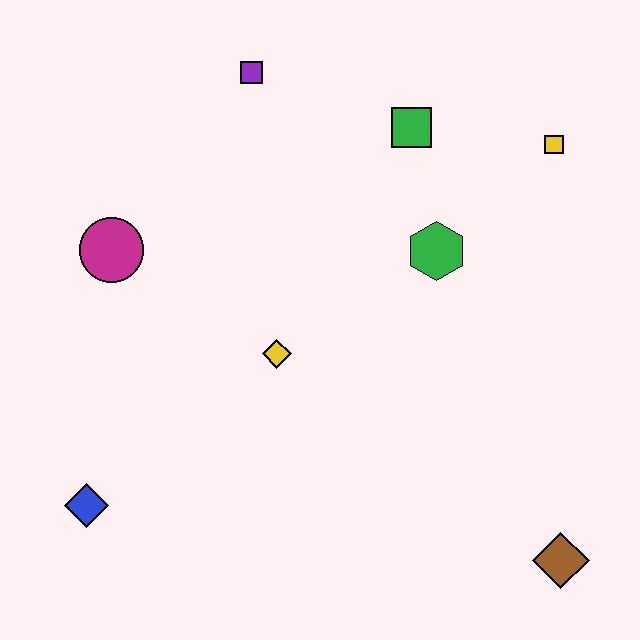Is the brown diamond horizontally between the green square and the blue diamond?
No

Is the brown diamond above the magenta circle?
No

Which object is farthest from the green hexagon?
The blue diamond is farthest from the green hexagon.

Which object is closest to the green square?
The green hexagon is closest to the green square.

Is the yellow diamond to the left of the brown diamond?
Yes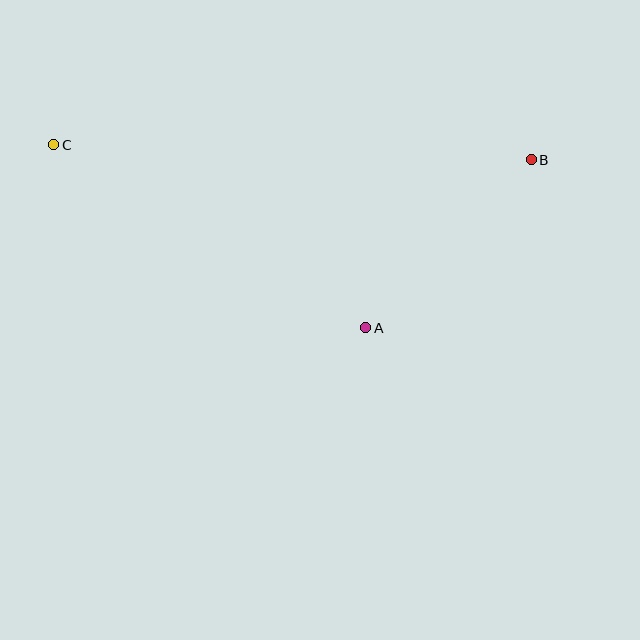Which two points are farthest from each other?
Points B and C are farthest from each other.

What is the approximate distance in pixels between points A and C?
The distance between A and C is approximately 362 pixels.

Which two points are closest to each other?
Points A and B are closest to each other.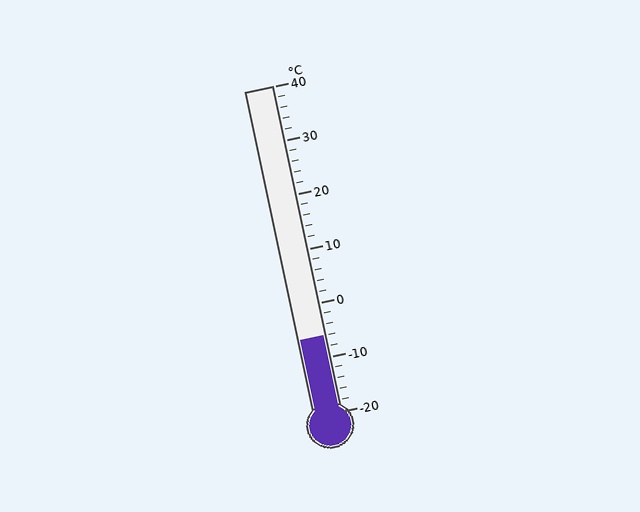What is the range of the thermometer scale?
The thermometer scale ranges from -20°C to 40°C.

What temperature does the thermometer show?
The thermometer shows approximately -6°C.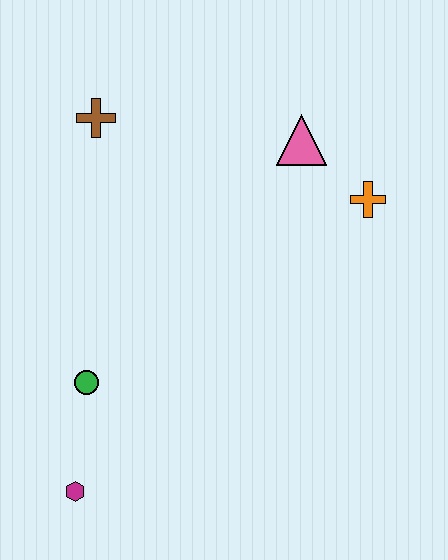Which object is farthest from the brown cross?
The magenta hexagon is farthest from the brown cross.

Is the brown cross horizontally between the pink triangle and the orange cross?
No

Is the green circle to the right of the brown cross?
No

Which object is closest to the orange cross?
The pink triangle is closest to the orange cross.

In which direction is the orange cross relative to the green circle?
The orange cross is to the right of the green circle.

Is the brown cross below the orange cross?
No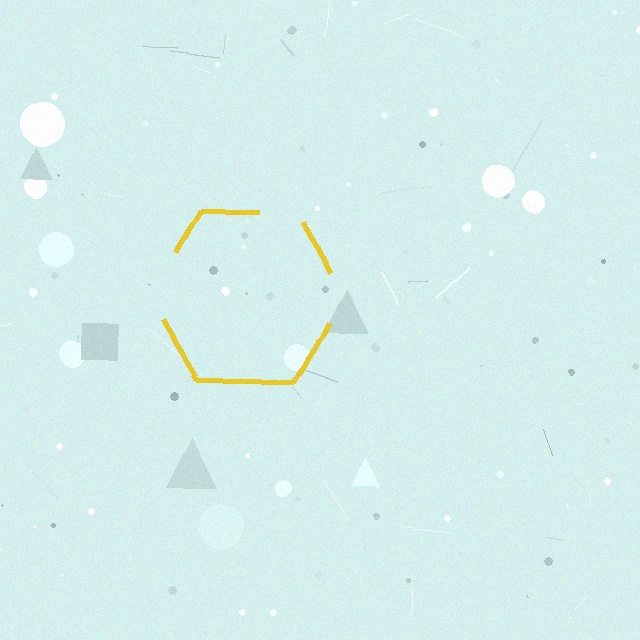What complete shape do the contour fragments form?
The contour fragments form a hexagon.